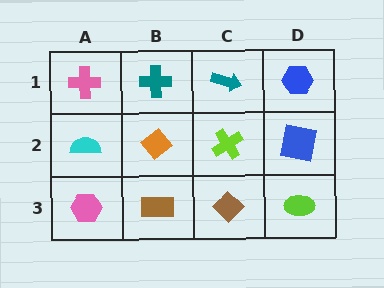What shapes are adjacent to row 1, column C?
A lime cross (row 2, column C), a teal cross (row 1, column B), a blue hexagon (row 1, column D).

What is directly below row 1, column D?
A blue square.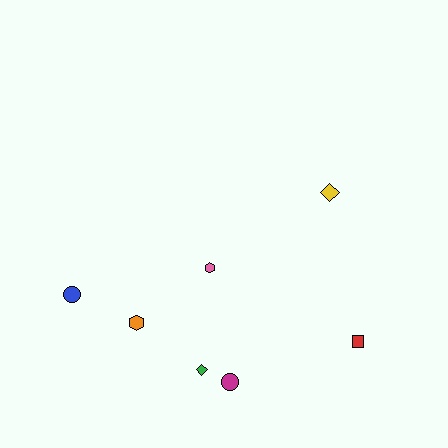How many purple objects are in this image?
There are no purple objects.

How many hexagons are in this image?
There are 2 hexagons.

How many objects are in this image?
There are 7 objects.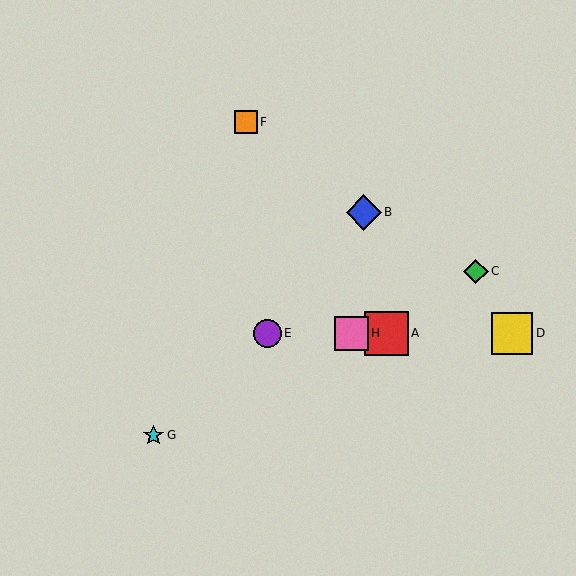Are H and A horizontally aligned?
Yes, both are at y≈333.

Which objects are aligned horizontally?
Objects A, D, E, H are aligned horizontally.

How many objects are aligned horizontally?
4 objects (A, D, E, H) are aligned horizontally.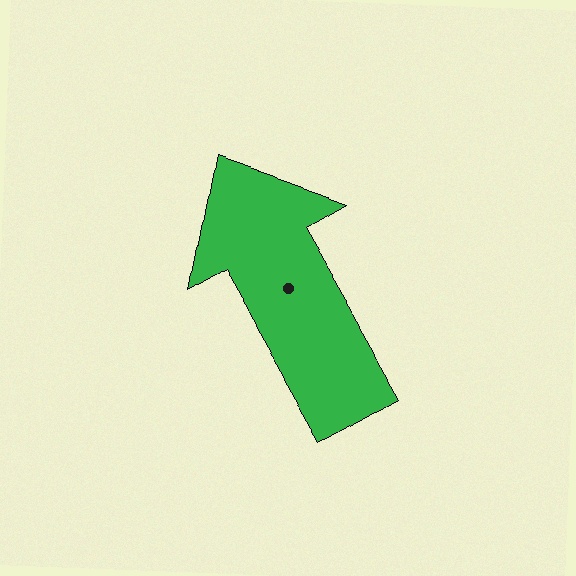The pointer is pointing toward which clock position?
Roughly 11 o'clock.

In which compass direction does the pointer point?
Northwest.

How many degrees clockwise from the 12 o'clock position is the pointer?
Approximately 330 degrees.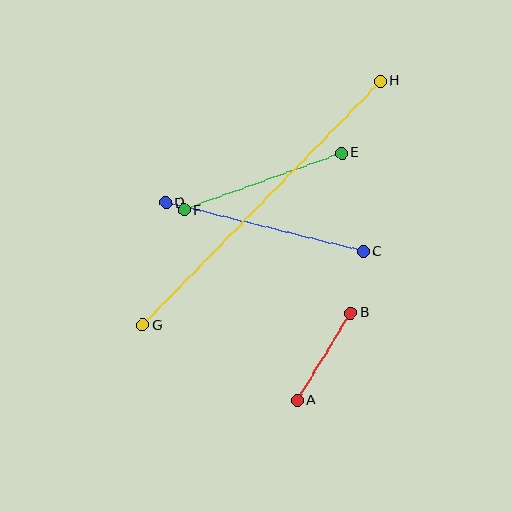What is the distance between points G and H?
The distance is approximately 340 pixels.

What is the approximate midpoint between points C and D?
The midpoint is at approximately (264, 228) pixels.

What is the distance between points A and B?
The distance is approximately 102 pixels.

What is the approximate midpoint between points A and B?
The midpoint is at approximately (324, 357) pixels.